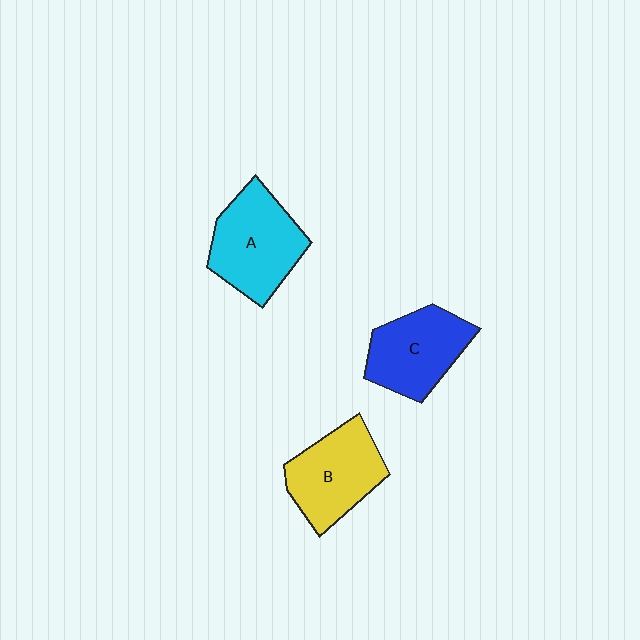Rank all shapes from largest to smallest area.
From largest to smallest: A (cyan), B (yellow), C (blue).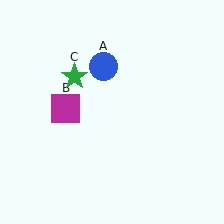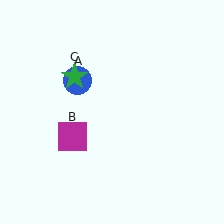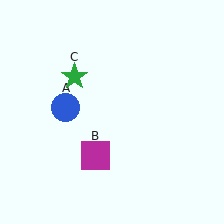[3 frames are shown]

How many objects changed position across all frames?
2 objects changed position: blue circle (object A), magenta square (object B).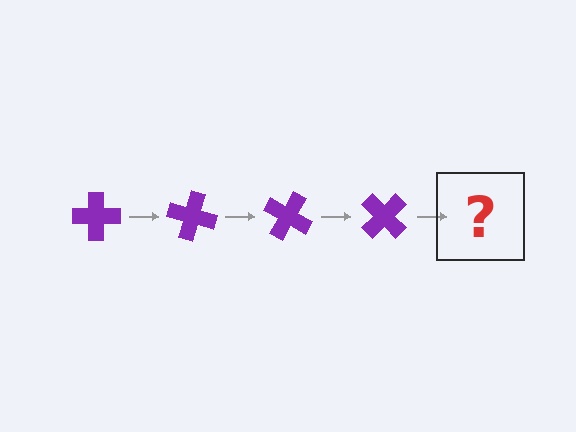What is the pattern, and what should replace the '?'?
The pattern is that the cross rotates 15 degrees each step. The '?' should be a purple cross rotated 60 degrees.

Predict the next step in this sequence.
The next step is a purple cross rotated 60 degrees.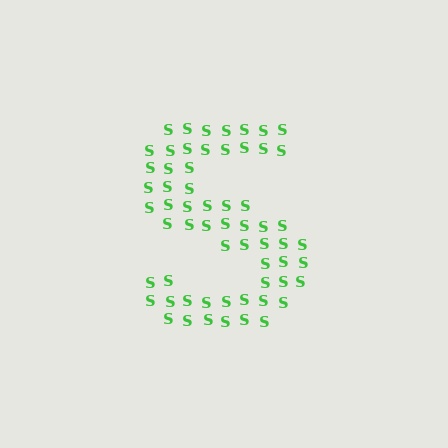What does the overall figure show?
The overall figure shows the letter S.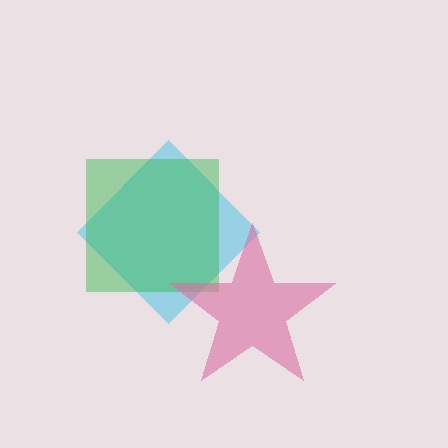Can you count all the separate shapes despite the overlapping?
Yes, there are 3 separate shapes.